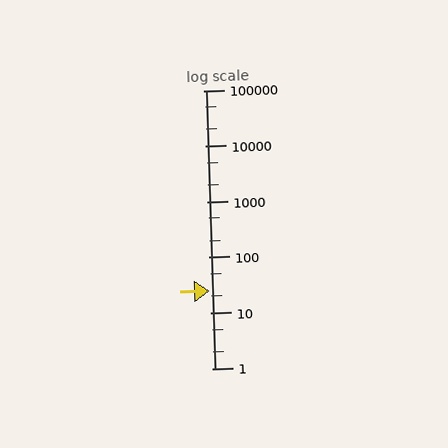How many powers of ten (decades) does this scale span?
The scale spans 5 decades, from 1 to 100000.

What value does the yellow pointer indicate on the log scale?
The pointer indicates approximately 25.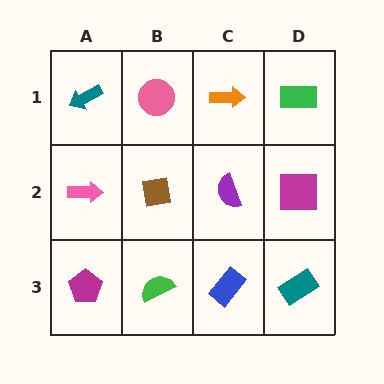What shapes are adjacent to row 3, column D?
A magenta square (row 2, column D), a blue rectangle (row 3, column C).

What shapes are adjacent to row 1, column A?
A pink arrow (row 2, column A), a pink circle (row 1, column B).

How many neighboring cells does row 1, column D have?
2.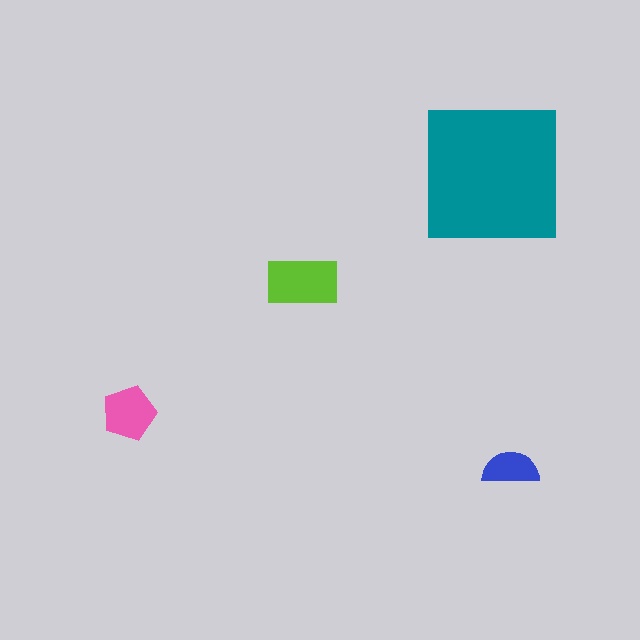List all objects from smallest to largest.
The blue semicircle, the pink pentagon, the lime rectangle, the teal square.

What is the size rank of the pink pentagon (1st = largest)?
3rd.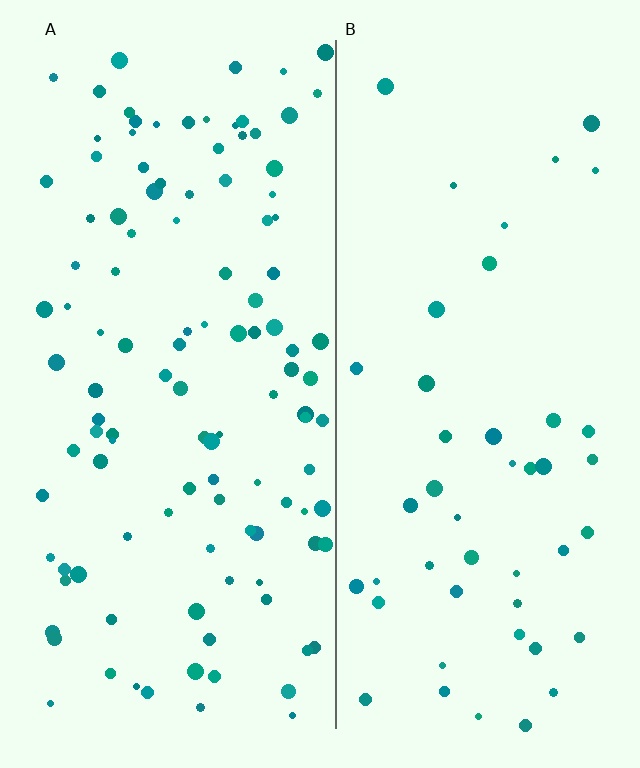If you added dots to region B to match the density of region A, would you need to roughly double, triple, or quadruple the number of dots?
Approximately double.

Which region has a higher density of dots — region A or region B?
A (the left).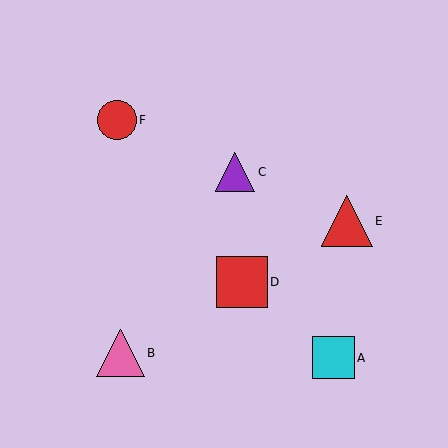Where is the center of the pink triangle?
The center of the pink triangle is at (121, 353).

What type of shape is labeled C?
Shape C is a purple triangle.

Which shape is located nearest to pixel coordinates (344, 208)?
The red triangle (labeled E) at (347, 221) is nearest to that location.